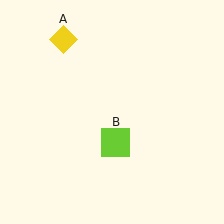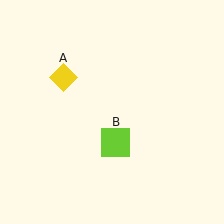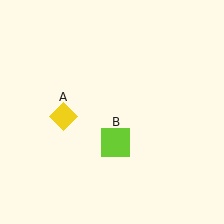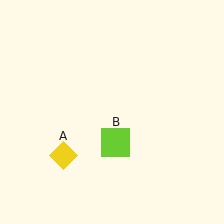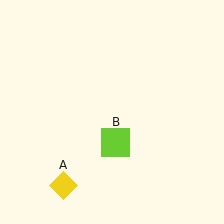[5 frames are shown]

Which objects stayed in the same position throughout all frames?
Lime square (object B) remained stationary.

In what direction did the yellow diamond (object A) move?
The yellow diamond (object A) moved down.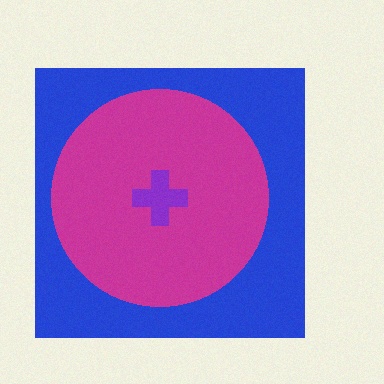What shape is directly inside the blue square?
The magenta circle.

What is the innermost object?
The purple cross.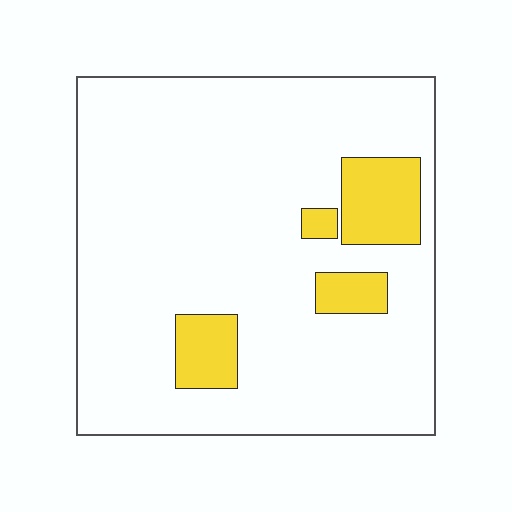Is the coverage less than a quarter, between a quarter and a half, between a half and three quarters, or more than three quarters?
Less than a quarter.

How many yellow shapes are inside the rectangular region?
4.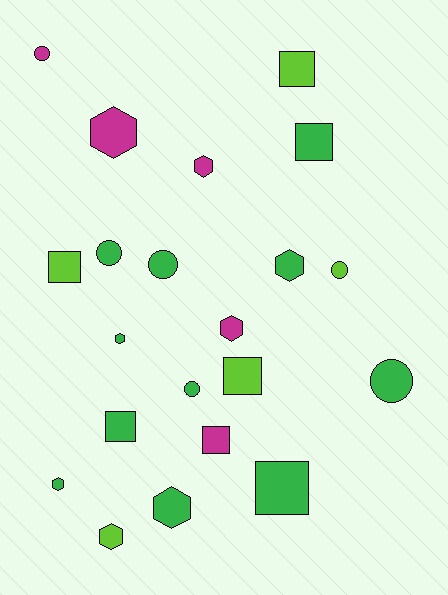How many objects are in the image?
There are 21 objects.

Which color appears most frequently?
Green, with 11 objects.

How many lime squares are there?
There are 3 lime squares.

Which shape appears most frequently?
Hexagon, with 8 objects.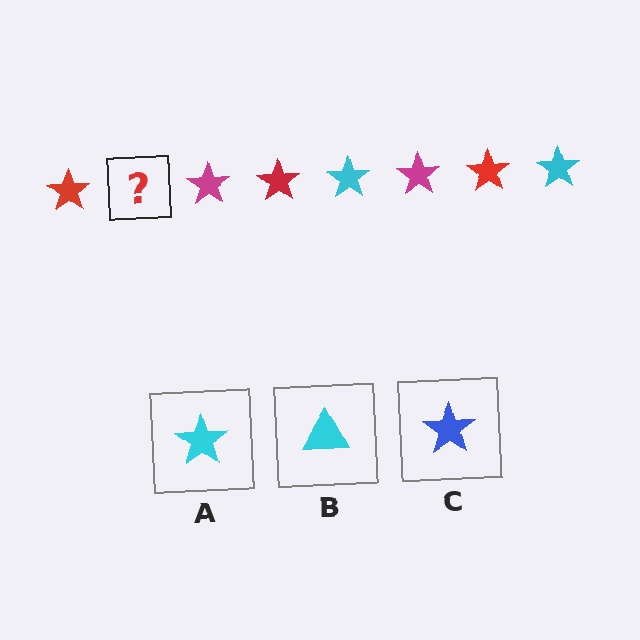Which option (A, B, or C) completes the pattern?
A.